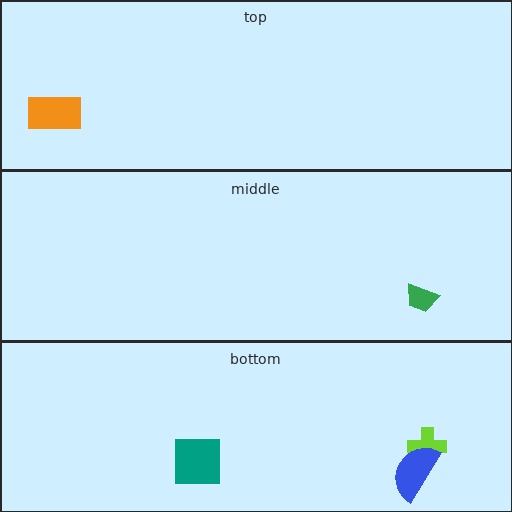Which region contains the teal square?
The bottom region.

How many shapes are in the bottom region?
3.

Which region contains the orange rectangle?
The top region.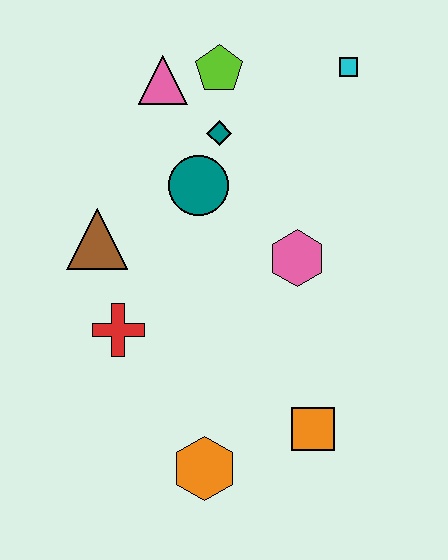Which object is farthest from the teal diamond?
The orange hexagon is farthest from the teal diamond.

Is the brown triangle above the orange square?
Yes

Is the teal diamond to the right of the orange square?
No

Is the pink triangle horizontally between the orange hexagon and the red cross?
Yes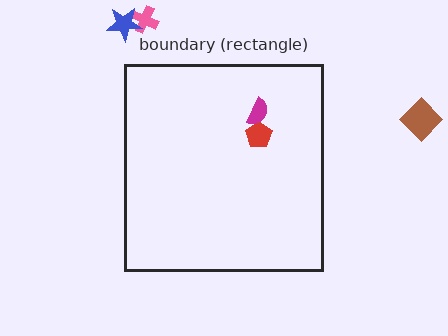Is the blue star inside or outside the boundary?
Outside.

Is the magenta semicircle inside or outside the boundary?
Inside.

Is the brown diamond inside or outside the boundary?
Outside.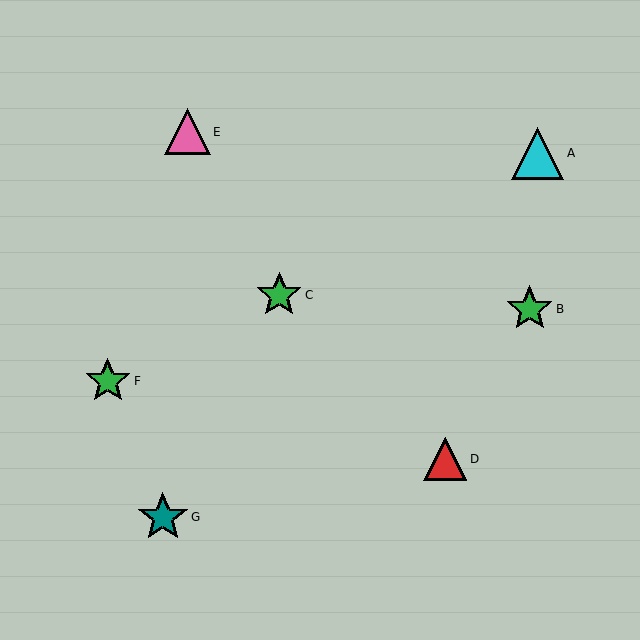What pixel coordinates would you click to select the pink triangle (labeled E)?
Click at (187, 132) to select the pink triangle E.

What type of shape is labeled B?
Shape B is a green star.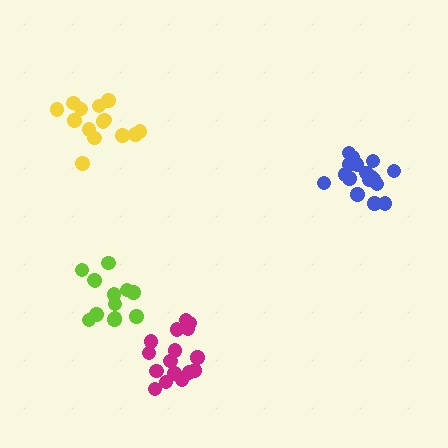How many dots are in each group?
Group 1: 14 dots, Group 2: 13 dots, Group 3: 17 dots, Group 4: 17 dots (61 total).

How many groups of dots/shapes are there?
There are 4 groups.